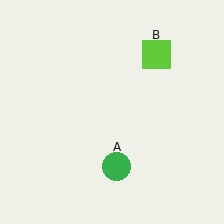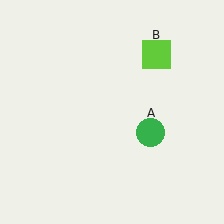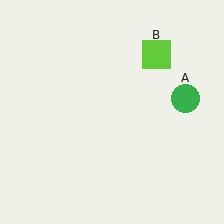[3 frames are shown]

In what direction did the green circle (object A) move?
The green circle (object A) moved up and to the right.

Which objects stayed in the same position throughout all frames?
Lime square (object B) remained stationary.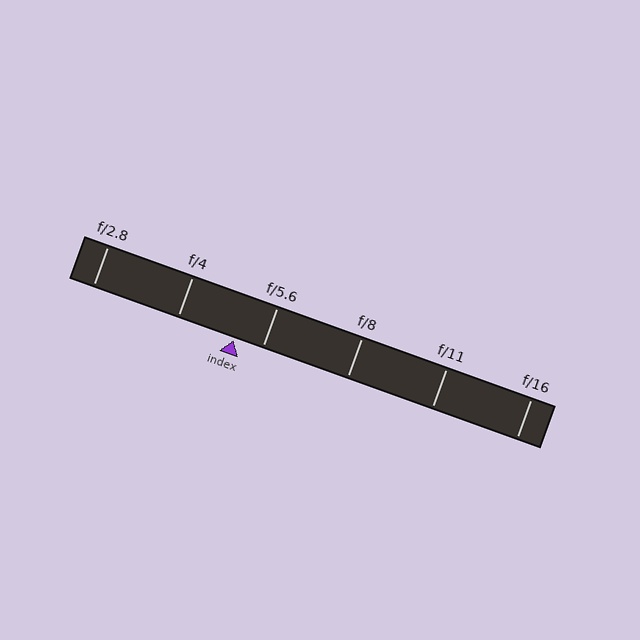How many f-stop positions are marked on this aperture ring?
There are 6 f-stop positions marked.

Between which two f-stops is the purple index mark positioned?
The index mark is between f/4 and f/5.6.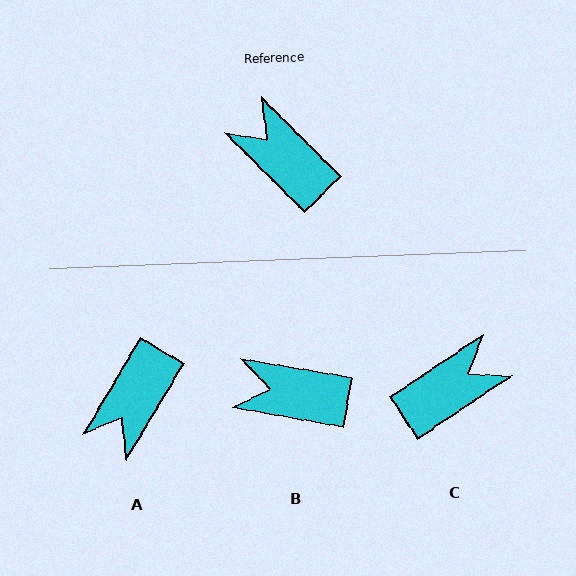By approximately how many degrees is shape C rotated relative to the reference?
Approximately 101 degrees clockwise.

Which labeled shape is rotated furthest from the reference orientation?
A, about 104 degrees away.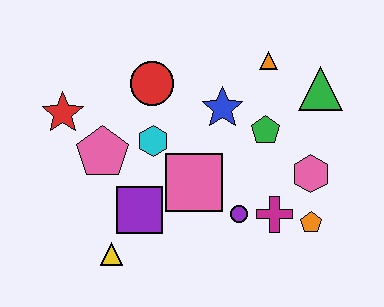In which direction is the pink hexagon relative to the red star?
The pink hexagon is to the right of the red star.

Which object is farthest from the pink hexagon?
The red star is farthest from the pink hexagon.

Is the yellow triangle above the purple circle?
No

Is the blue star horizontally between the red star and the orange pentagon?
Yes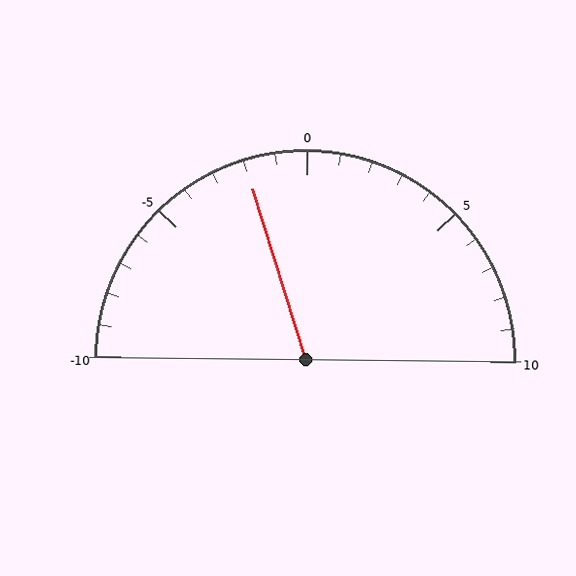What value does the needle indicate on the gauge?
The needle indicates approximately -2.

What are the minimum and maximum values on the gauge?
The gauge ranges from -10 to 10.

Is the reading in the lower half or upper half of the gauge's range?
The reading is in the lower half of the range (-10 to 10).